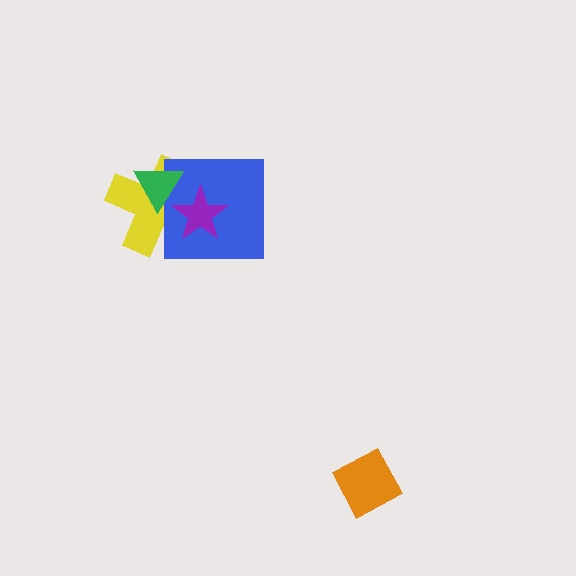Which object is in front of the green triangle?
The purple star is in front of the green triangle.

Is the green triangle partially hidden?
Yes, it is partially covered by another shape.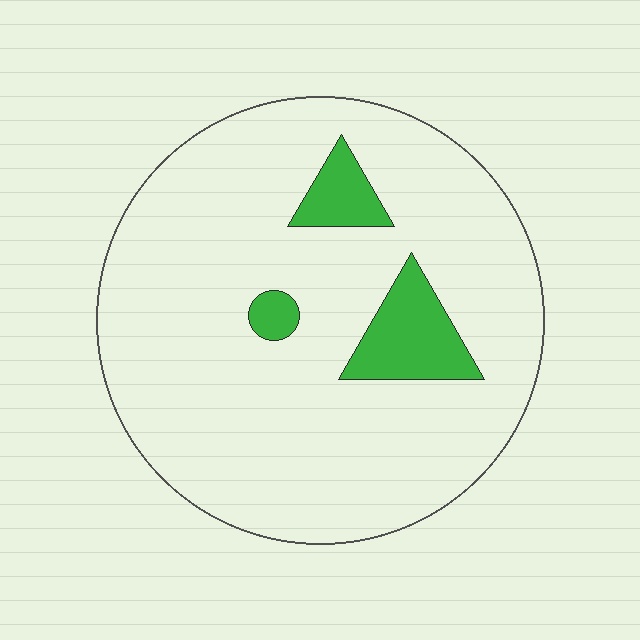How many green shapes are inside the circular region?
3.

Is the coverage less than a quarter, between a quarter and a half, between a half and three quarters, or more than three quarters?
Less than a quarter.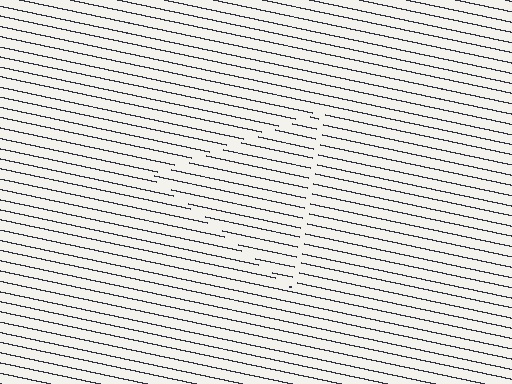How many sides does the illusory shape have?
3 sides — the line-ends trace a triangle.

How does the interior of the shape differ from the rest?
The interior of the shape contains the same grating, shifted by half a period — the contour is defined by the phase discontinuity where line-ends from the inner and outer gratings abut.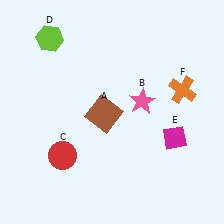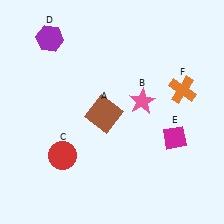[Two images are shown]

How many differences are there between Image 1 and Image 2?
There is 1 difference between the two images.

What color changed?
The hexagon (D) changed from lime in Image 1 to purple in Image 2.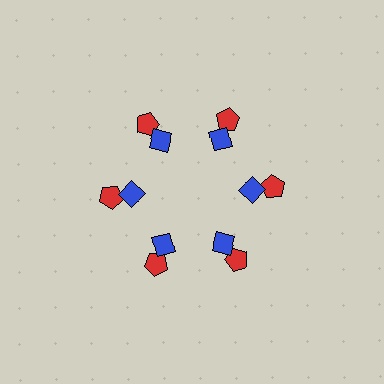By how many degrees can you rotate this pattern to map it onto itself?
The pattern maps onto itself every 60 degrees of rotation.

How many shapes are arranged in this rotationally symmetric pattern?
There are 12 shapes, arranged in 6 groups of 2.